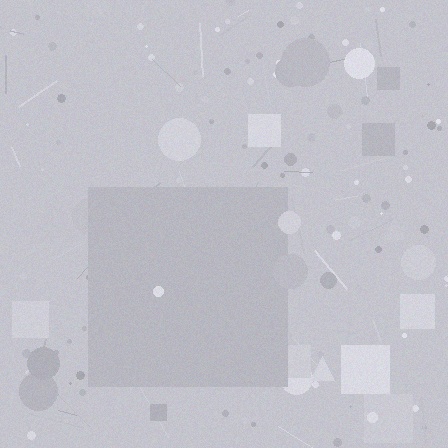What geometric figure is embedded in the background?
A square is embedded in the background.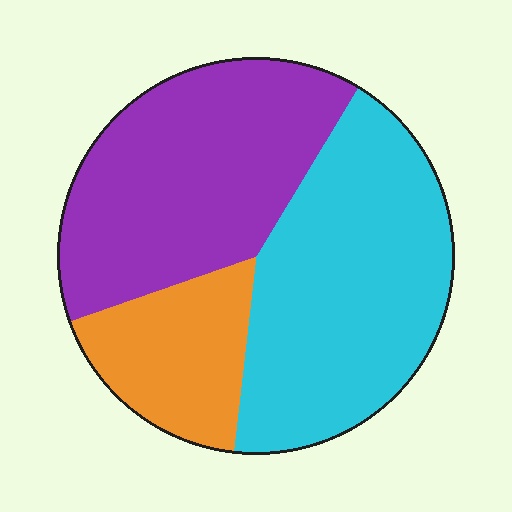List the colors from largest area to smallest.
From largest to smallest: cyan, purple, orange.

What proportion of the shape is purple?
Purple takes up between a third and a half of the shape.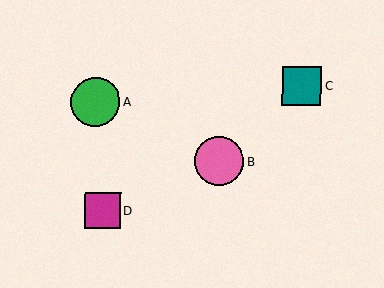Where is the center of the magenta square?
The center of the magenta square is at (103, 211).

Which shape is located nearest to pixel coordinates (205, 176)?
The pink circle (labeled B) at (219, 161) is nearest to that location.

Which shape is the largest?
The green circle (labeled A) is the largest.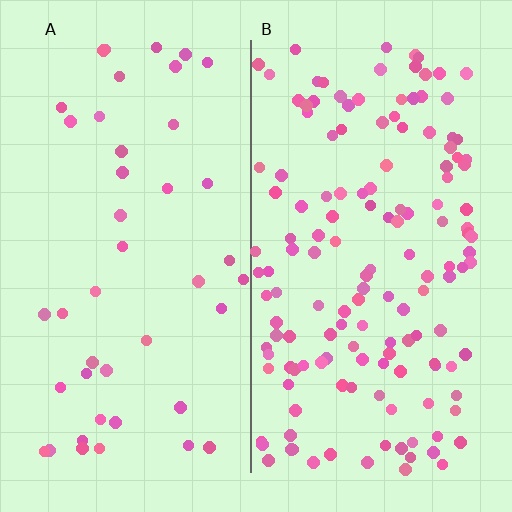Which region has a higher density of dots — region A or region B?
B (the right).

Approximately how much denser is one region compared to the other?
Approximately 3.4× — region B over region A.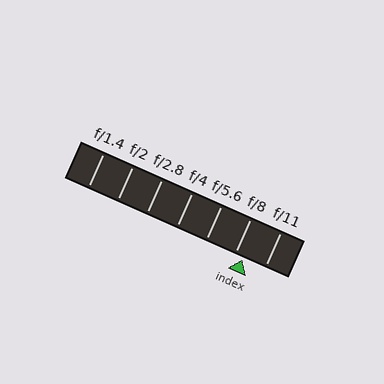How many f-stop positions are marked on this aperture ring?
There are 7 f-stop positions marked.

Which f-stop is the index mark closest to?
The index mark is closest to f/8.